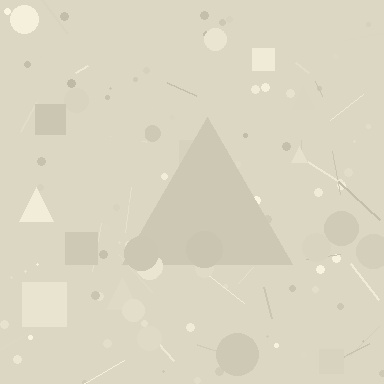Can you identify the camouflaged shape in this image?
The camouflaged shape is a triangle.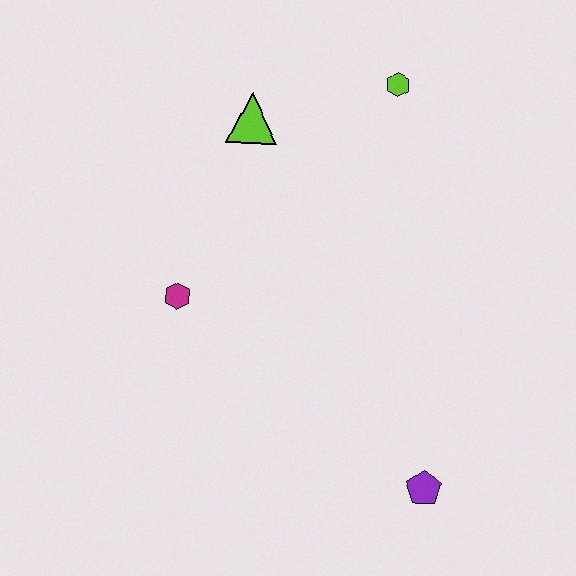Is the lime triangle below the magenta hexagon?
No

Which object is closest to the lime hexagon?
The lime triangle is closest to the lime hexagon.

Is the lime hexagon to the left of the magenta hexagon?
No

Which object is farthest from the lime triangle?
The purple pentagon is farthest from the lime triangle.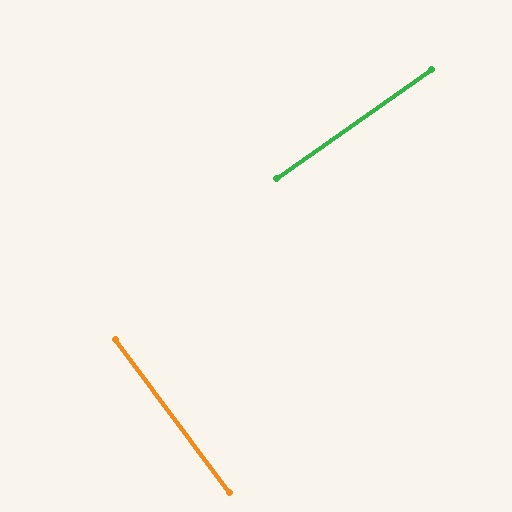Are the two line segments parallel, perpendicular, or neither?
Perpendicular — they meet at approximately 88°.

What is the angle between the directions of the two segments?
Approximately 88 degrees.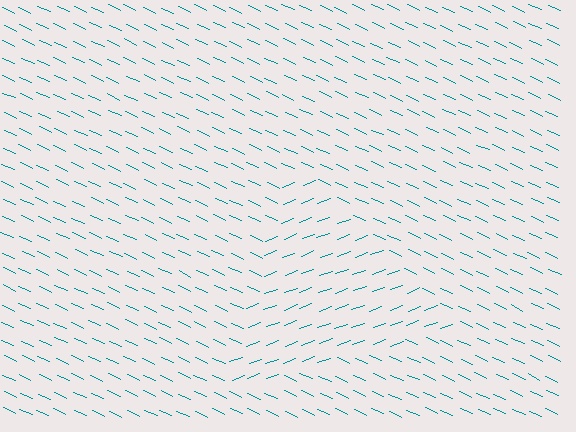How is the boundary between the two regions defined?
The boundary is defined purely by a change in line orientation (approximately 45 degrees difference). All lines are the same color and thickness.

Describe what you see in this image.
The image is filled with small teal line segments. A triangle region in the image has lines oriented differently from the surrounding lines, creating a visible texture boundary.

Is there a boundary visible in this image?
Yes, there is a texture boundary formed by a change in line orientation.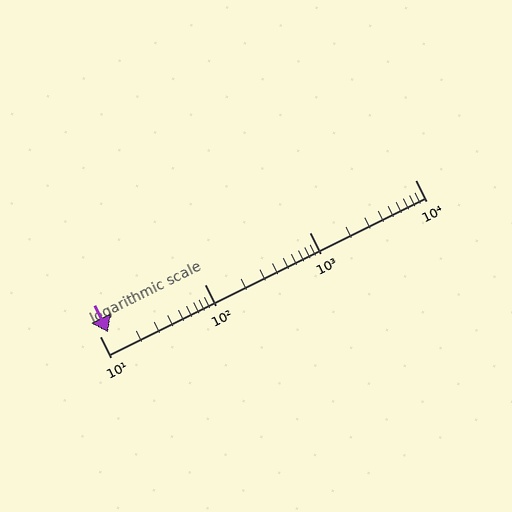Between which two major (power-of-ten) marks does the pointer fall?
The pointer is between 10 and 100.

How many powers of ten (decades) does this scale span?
The scale spans 3 decades, from 10 to 10000.